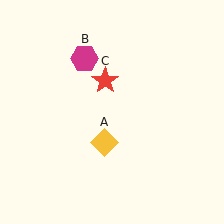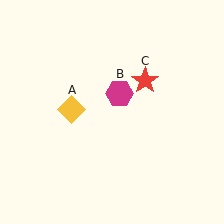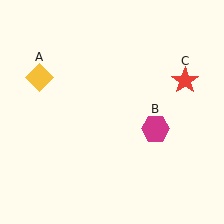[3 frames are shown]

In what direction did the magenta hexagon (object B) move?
The magenta hexagon (object B) moved down and to the right.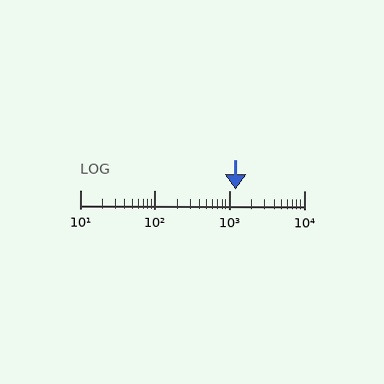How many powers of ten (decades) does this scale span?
The scale spans 3 decades, from 10 to 10000.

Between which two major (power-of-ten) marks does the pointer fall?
The pointer is between 1000 and 10000.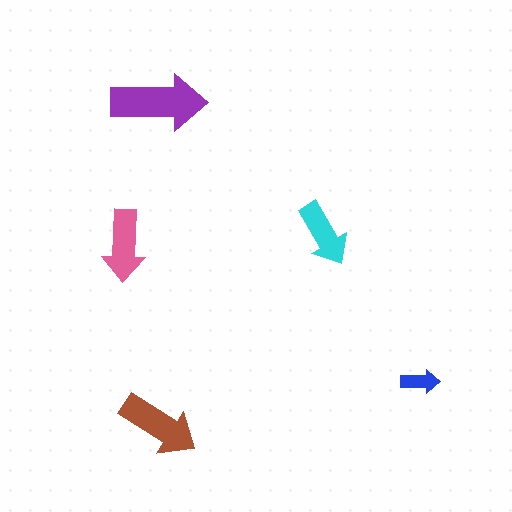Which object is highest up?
The purple arrow is topmost.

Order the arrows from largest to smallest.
the purple one, the brown one, the pink one, the cyan one, the blue one.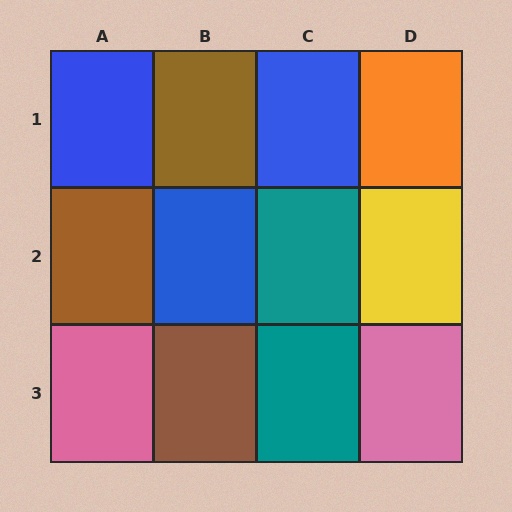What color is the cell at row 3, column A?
Pink.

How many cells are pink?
2 cells are pink.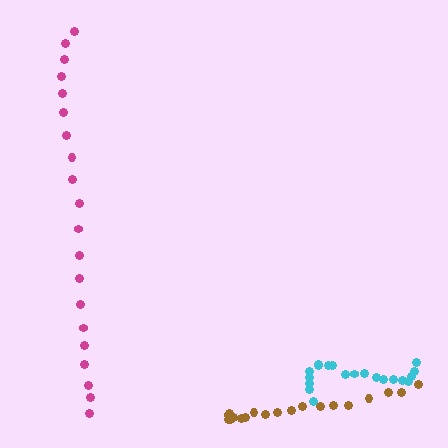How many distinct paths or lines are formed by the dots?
There are 3 distinct paths.